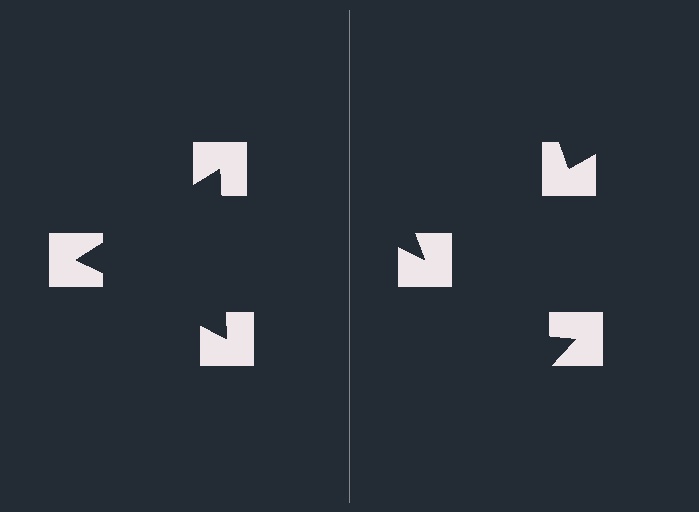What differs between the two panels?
The notched squares are positioned identically on both sides; only the wedge orientations differ. On the left they align to a triangle; on the right they are misaligned.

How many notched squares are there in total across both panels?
6 — 3 on each side.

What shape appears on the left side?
An illusory triangle.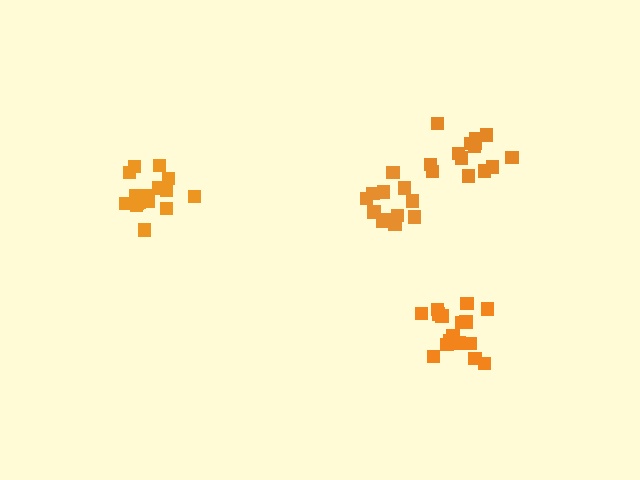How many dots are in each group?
Group 1: 12 dots, Group 2: 14 dots, Group 3: 18 dots, Group 4: 16 dots (60 total).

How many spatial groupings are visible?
There are 4 spatial groupings.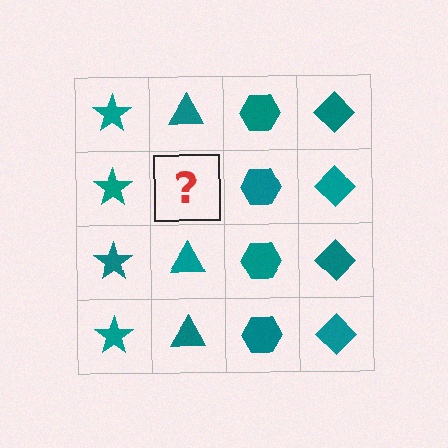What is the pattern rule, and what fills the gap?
The rule is that each column has a consistent shape. The gap should be filled with a teal triangle.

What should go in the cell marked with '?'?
The missing cell should contain a teal triangle.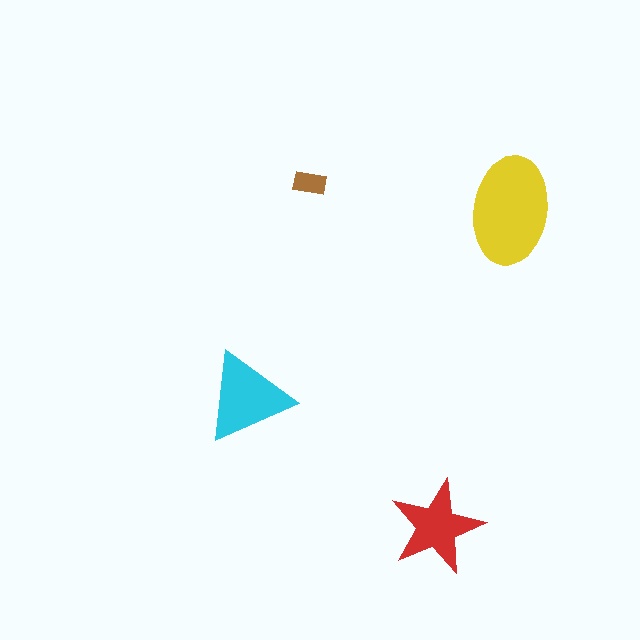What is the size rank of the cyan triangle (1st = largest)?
2nd.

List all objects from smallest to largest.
The brown rectangle, the red star, the cyan triangle, the yellow ellipse.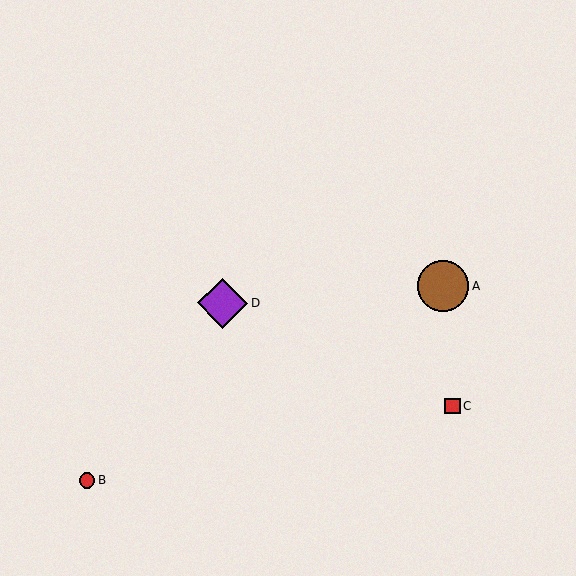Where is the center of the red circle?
The center of the red circle is at (87, 480).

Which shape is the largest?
The brown circle (labeled A) is the largest.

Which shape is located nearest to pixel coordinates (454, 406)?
The red square (labeled C) at (453, 406) is nearest to that location.